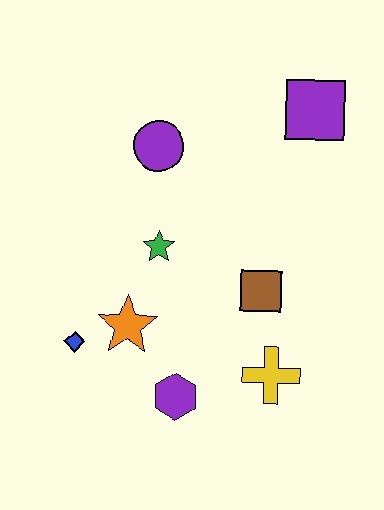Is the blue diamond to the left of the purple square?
Yes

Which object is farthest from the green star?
The purple square is farthest from the green star.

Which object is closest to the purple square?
The purple circle is closest to the purple square.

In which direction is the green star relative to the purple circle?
The green star is below the purple circle.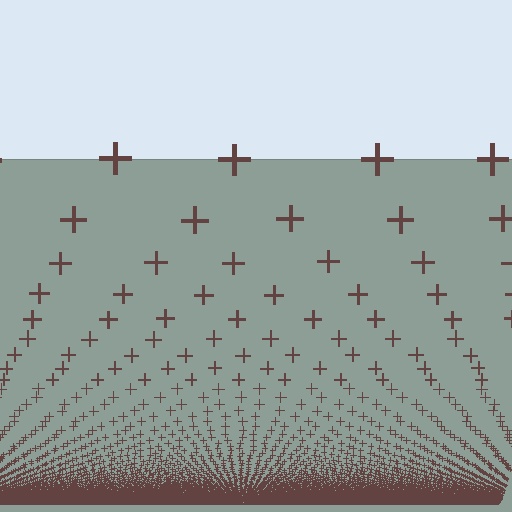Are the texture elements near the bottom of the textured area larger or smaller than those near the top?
Smaller. The gradient is inverted — elements near the bottom are smaller and denser.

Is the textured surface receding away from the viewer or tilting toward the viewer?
The surface appears to tilt toward the viewer. Texture elements get larger and sparser toward the top.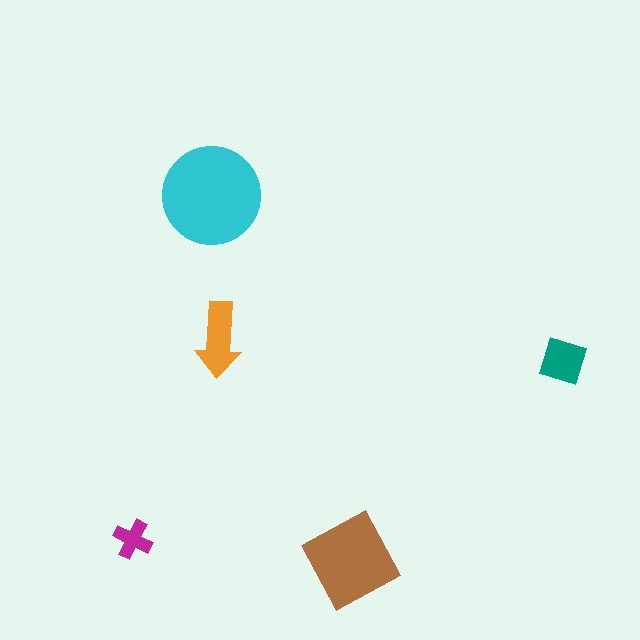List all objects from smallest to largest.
The magenta cross, the teal square, the orange arrow, the brown diamond, the cyan circle.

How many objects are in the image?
There are 5 objects in the image.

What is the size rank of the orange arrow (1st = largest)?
3rd.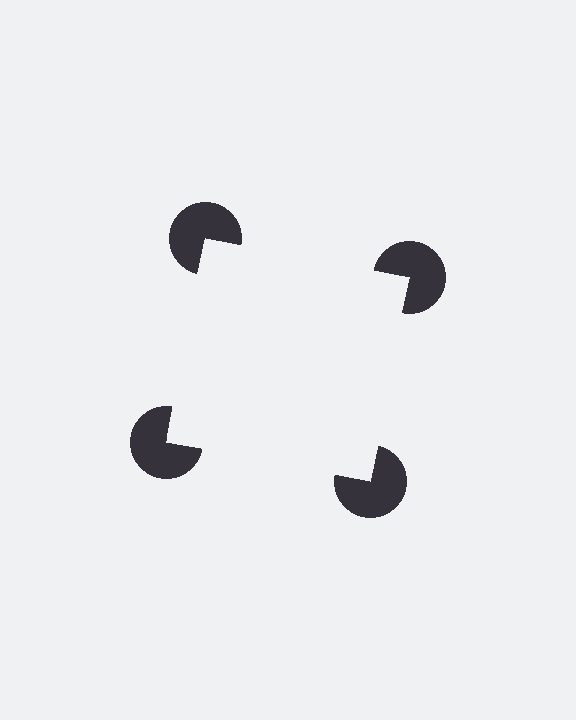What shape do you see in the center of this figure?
An illusory square — its edges are inferred from the aligned wedge cuts in the pac-man discs, not physically drawn.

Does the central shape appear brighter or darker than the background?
It typically appears slightly brighter than the background, even though no actual brightness change is drawn.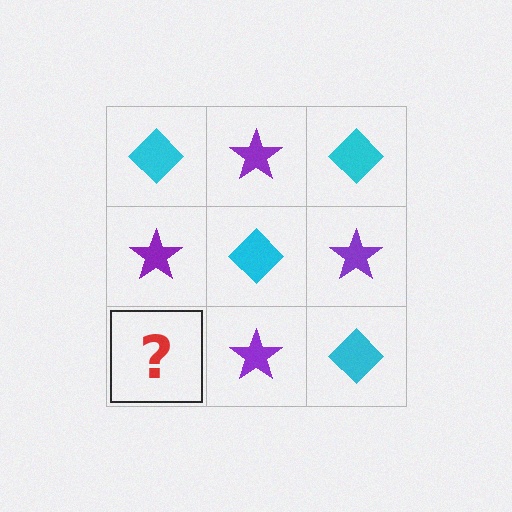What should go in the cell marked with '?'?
The missing cell should contain a cyan diamond.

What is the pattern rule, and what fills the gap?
The rule is that it alternates cyan diamond and purple star in a checkerboard pattern. The gap should be filled with a cyan diamond.